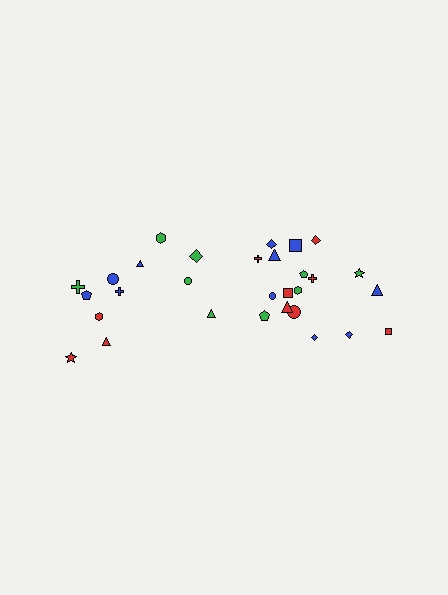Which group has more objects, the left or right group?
The right group.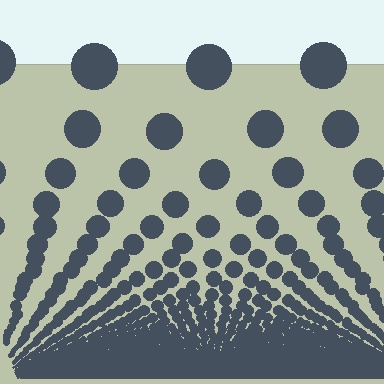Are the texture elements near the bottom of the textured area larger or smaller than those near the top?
Smaller. The gradient is inverted — elements near the bottom are smaller and denser.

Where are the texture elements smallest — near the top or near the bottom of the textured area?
Near the bottom.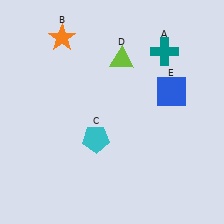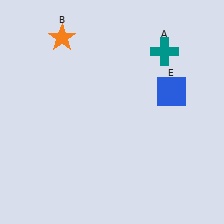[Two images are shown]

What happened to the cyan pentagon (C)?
The cyan pentagon (C) was removed in Image 2. It was in the bottom-left area of Image 1.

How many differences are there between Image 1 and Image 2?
There are 2 differences between the two images.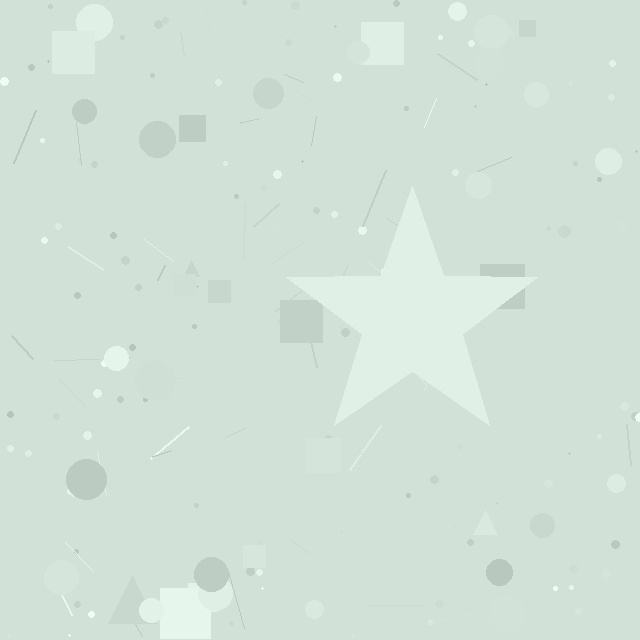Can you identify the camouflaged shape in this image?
The camouflaged shape is a star.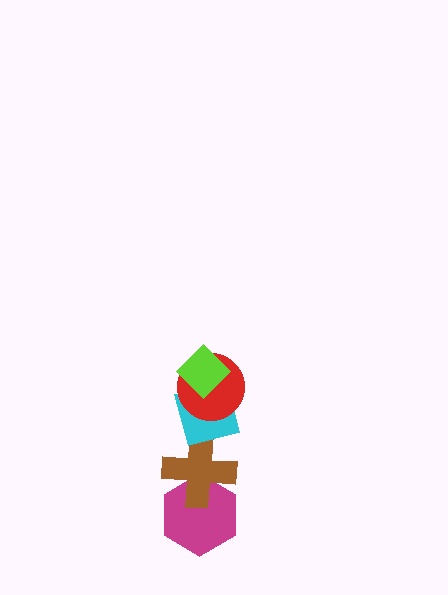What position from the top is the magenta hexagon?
The magenta hexagon is 5th from the top.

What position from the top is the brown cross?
The brown cross is 4th from the top.